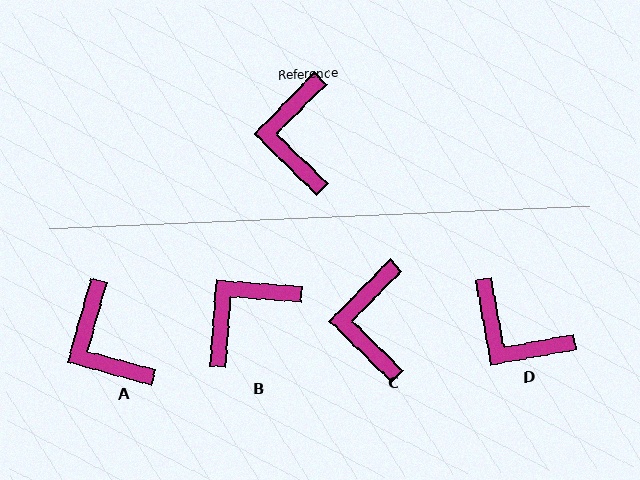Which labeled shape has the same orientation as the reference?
C.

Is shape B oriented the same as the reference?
No, it is off by about 50 degrees.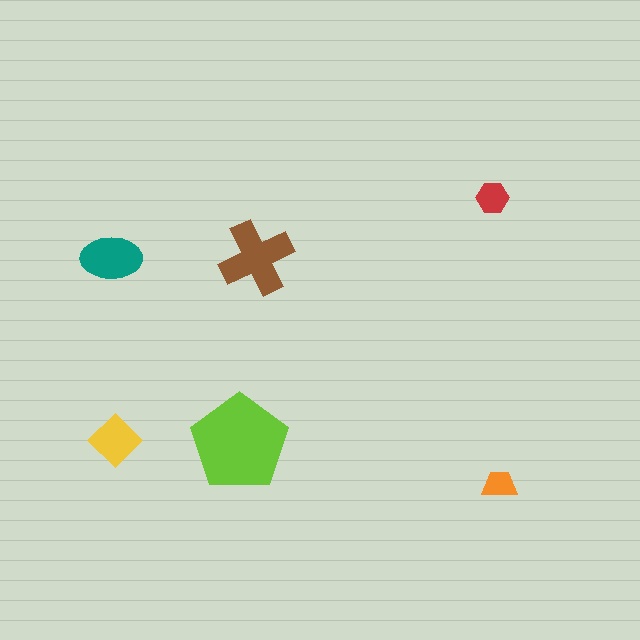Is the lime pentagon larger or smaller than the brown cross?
Larger.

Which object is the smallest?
The orange trapezoid.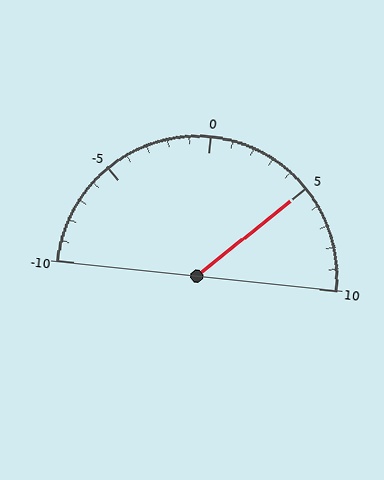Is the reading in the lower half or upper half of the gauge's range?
The reading is in the upper half of the range (-10 to 10).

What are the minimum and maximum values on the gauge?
The gauge ranges from -10 to 10.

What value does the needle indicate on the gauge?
The needle indicates approximately 5.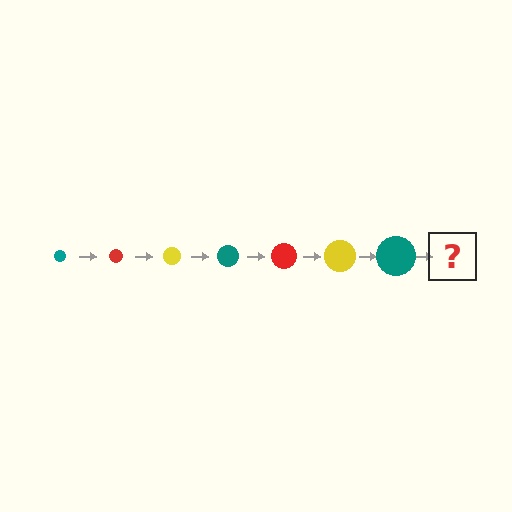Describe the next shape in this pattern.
It should be a red circle, larger than the previous one.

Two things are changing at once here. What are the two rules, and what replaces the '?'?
The two rules are that the circle grows larger each step and the color cycles through teal, red, and yellow. The '?' should be a red circle, larger than the previous one.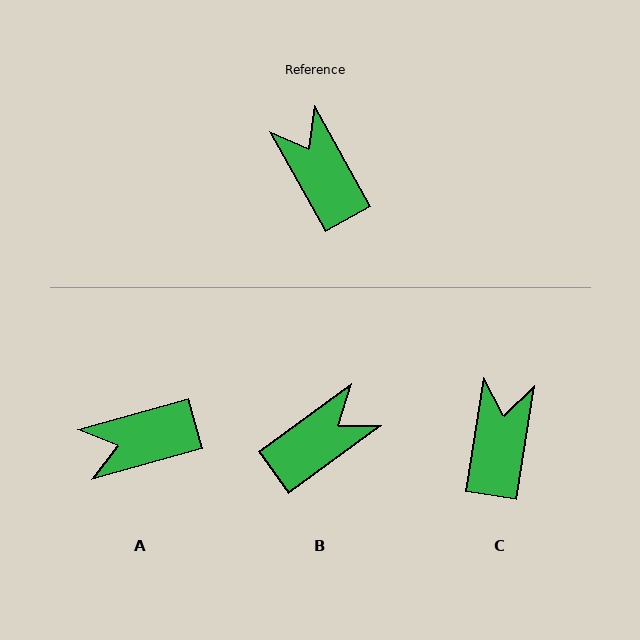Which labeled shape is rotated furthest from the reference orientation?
B, about 83 degrees away.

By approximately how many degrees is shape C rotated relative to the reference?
Approximately 38 degrees clockwise.